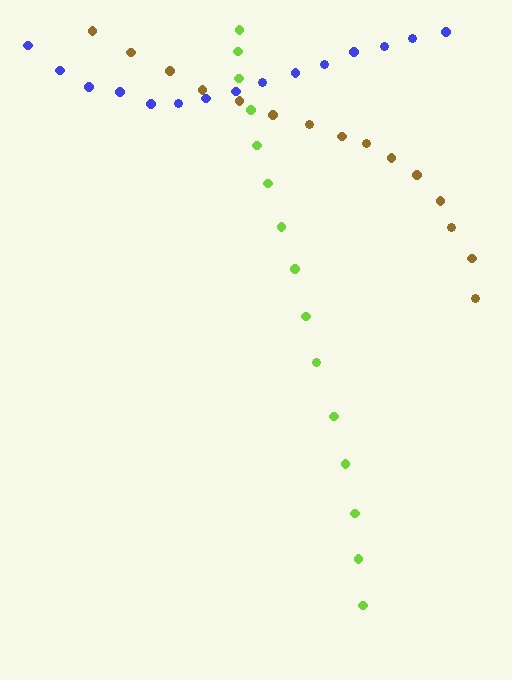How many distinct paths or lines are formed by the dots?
There are 3 distinct paths.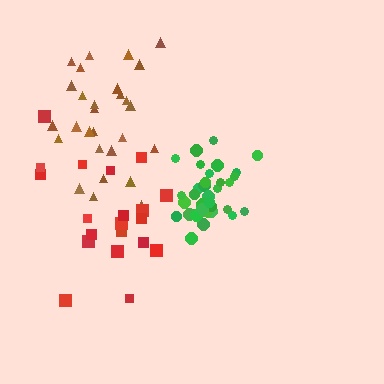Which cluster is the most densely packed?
Green.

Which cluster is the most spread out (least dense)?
Red.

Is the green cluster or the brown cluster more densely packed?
Green.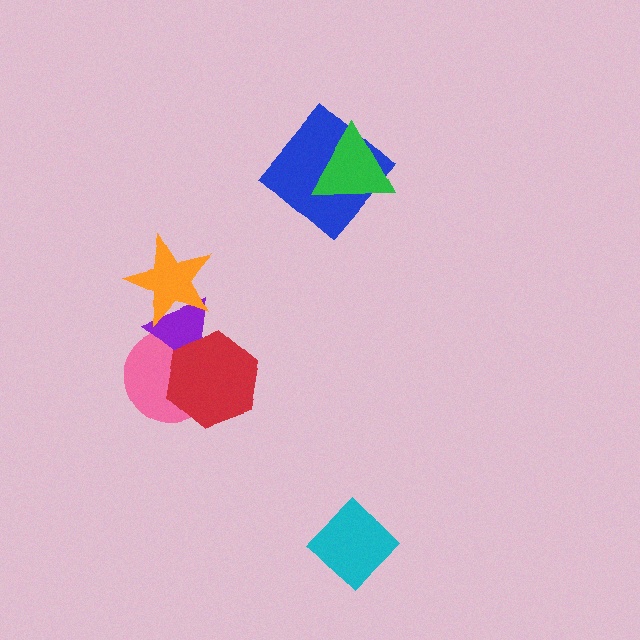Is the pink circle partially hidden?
Yes, it is partially covered by another shape.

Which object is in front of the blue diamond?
The green triangle is in front of the blue diamond.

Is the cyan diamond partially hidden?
No, no other shape covers it.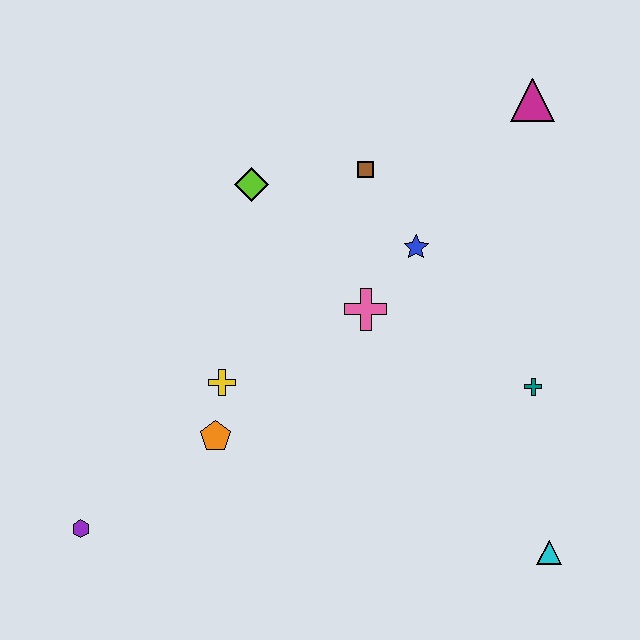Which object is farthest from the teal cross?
The purple hexagon is farthest from the teal cross.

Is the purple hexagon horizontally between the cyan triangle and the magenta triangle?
No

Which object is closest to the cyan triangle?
The teal cross is closest to the cyan triangle.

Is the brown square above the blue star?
Yes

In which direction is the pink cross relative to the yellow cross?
The pink cross is to the right of the yellow cross.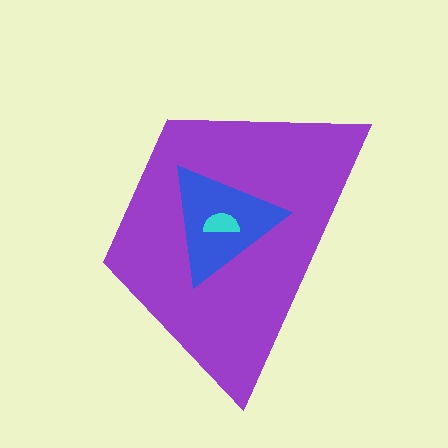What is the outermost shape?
The purple trapezoid.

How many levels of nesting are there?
3.